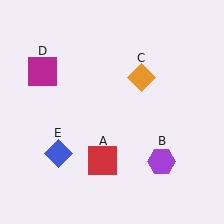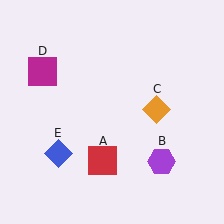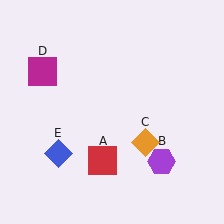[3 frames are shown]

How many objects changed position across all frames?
1 object changed position: orange diamond (object C).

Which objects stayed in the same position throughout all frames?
Red square (object A) and purple hexagon (object B) and magenta square (object D) and blue diamond (object E) remained stationary.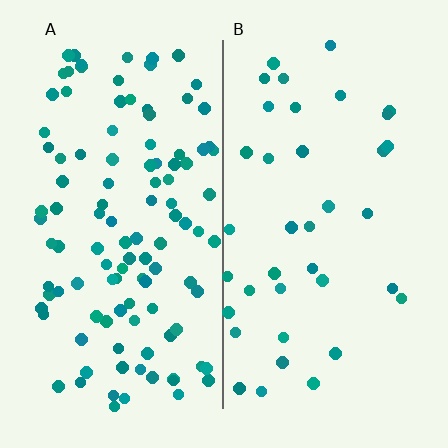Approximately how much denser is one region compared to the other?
Approximately 2.9× — region A over region B.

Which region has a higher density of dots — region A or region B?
A (the left).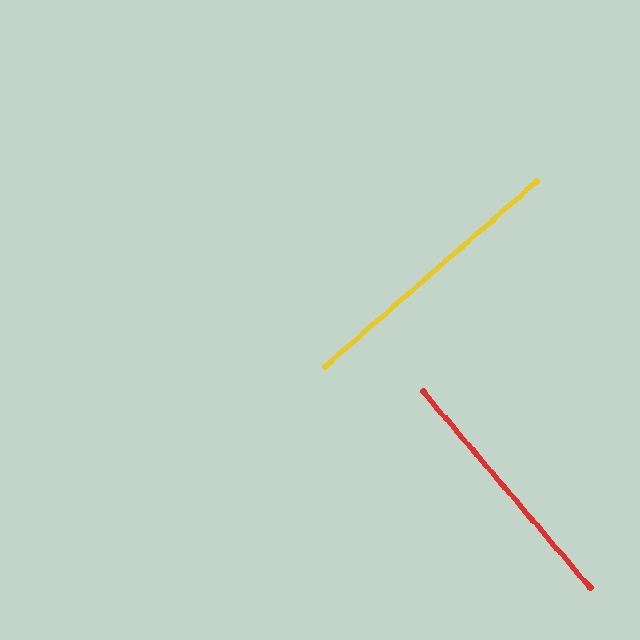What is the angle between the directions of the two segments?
Approximately 89 degrees.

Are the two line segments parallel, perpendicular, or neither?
Perpendicular — they meet at approximately 89°.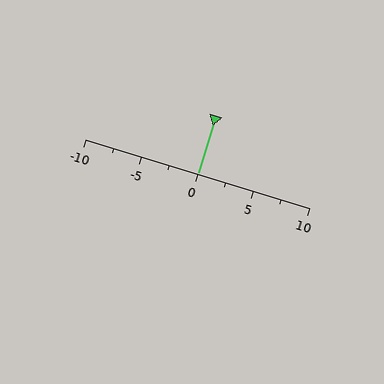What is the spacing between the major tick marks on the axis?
The major ticks are spaced 5 apart.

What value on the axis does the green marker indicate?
The marker indicates approximately 0.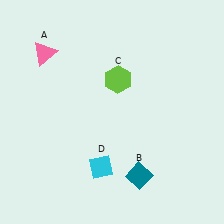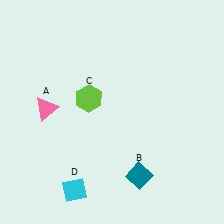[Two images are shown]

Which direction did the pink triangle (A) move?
The pink triangle (A) moved down.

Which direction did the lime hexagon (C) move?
The lime hexagon (C) moved left.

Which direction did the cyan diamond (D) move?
The cyan diamond (D) moved left.